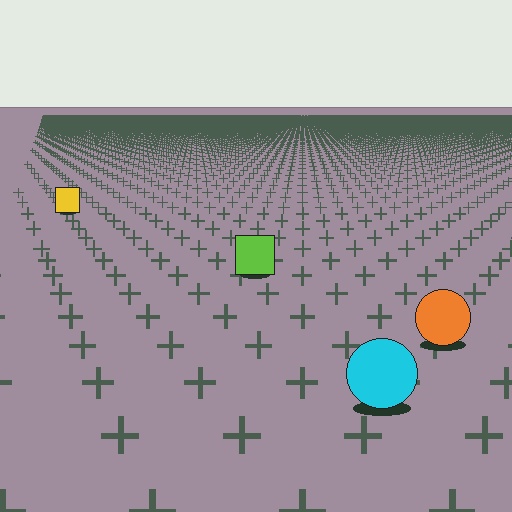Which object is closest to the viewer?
The cyan circle is closest. The texture marks near it are larger and more spread out.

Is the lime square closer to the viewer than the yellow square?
Yes. The lime square is closer — you can tell from the texture gradient: the ground texture is coarser near it.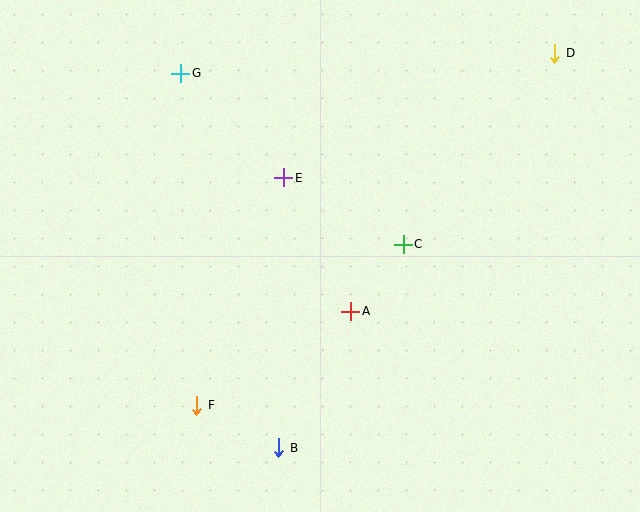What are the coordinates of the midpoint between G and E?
The midpoint between G and E is at (232, 126).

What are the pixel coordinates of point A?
Point A is at (351, 311).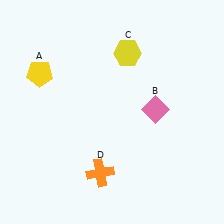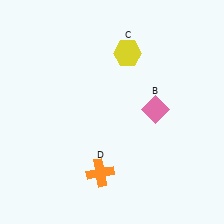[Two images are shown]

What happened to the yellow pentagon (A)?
The yellow pentagon (A) was removed in Image 2. It was in the top-left area of Image 1.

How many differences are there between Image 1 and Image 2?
There is 1 difference between the two images.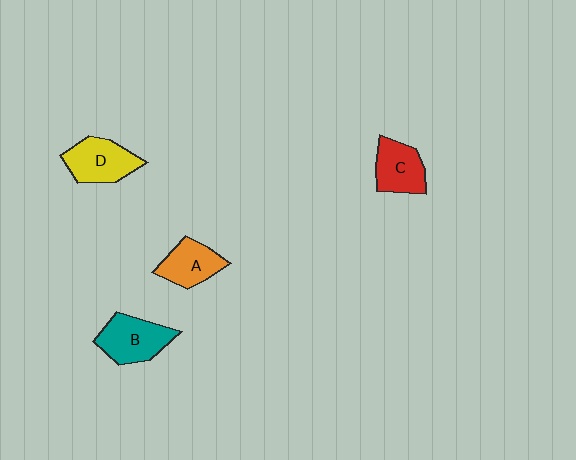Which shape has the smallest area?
Shape A (orange).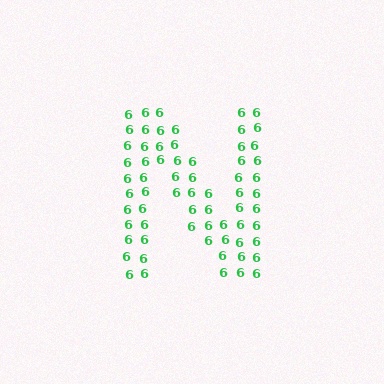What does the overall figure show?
The overall figure shows the letter N.